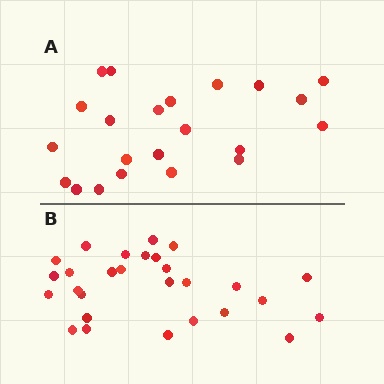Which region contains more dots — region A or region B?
Region B (the bottom region) has more dots.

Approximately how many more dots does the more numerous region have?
Region B has about 6 more dots than region A.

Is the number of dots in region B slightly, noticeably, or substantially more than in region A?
Region B has noticeably more, but not dramatically so. The ratio is roughly 1.3 to 1.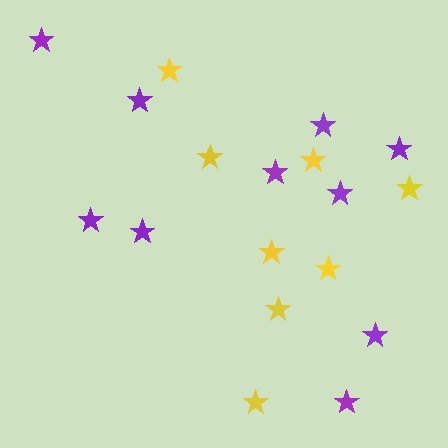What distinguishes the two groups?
There are 2 groups: one group of purple stars (10) and one group of yellow stars (8).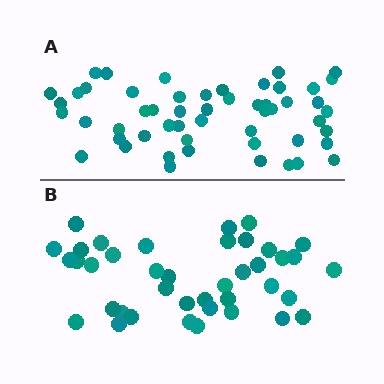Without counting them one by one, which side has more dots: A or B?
Region A (the top region) has more dots.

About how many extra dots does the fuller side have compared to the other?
Region A has approximately 15 more dots than region B.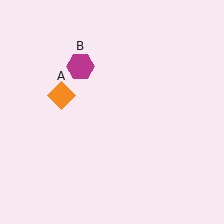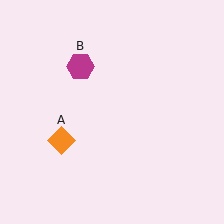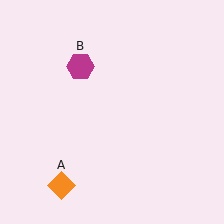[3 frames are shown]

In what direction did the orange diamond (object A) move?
The orange diamond (object A) moved down.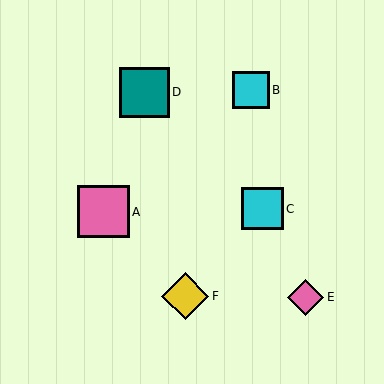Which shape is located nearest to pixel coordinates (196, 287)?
The yellow diamond (labeled F) at (185, 296) is nearest to that location.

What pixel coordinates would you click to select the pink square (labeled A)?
Click at (103, 212) to select the pink square A.